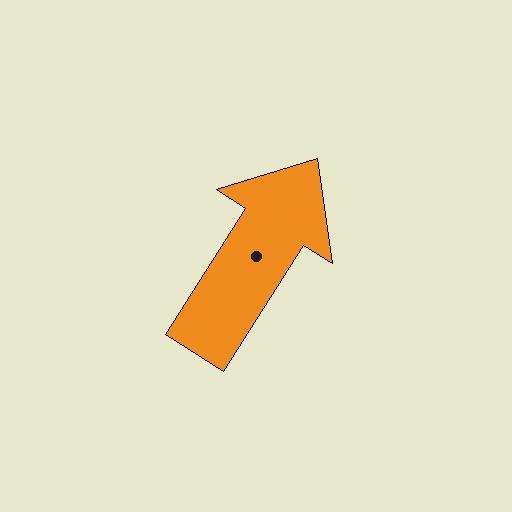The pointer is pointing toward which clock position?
Roughly 1 o'clock.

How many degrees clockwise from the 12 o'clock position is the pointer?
Approximately 32 degrees.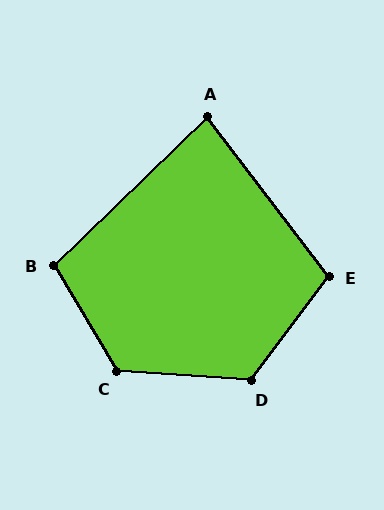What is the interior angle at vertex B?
Approximately 103 degrees (obtuse).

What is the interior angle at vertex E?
Approximately 106 degrees (obtuse).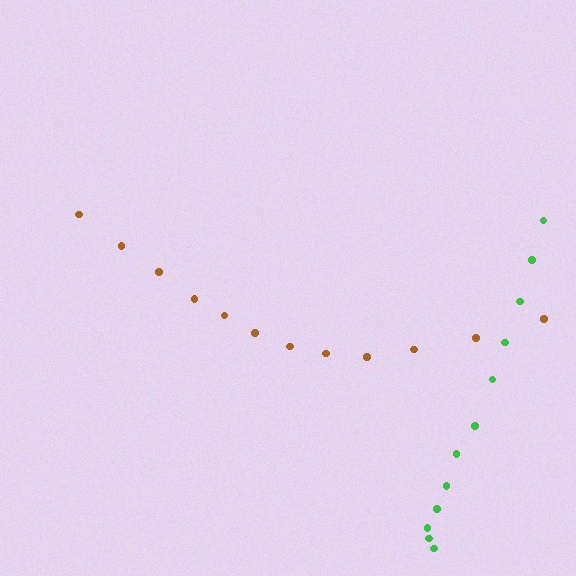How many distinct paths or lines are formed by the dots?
There are 2 distinct paths.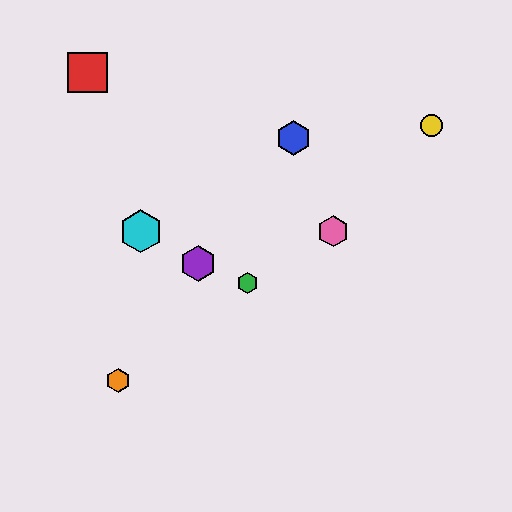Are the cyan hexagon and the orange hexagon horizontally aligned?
No, the cyan hexagon is at y≈231 and the orange hexagon is at y≈380.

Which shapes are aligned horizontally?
The cyan hexagon, the pink hexagon are aligned horizontally.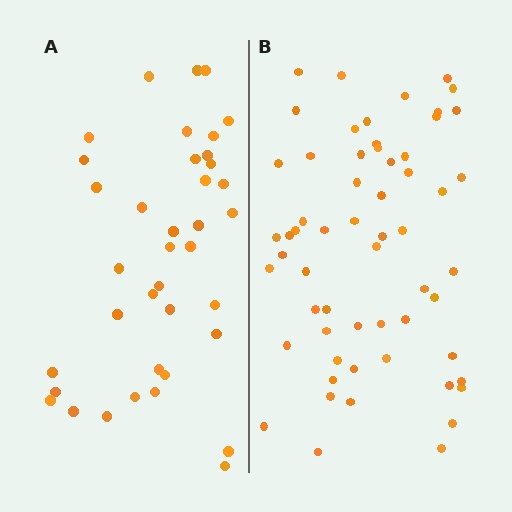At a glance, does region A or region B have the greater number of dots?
Region B (the right region) has more dots.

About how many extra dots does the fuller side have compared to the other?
Region B has approximately 20 more dots than region A.